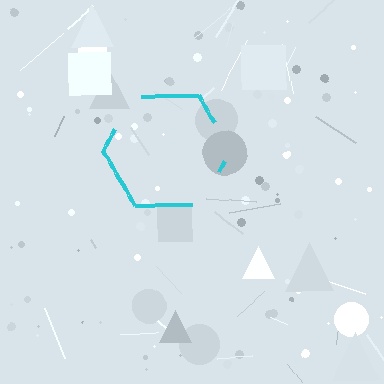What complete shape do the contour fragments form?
The contour fragments form a hexagon.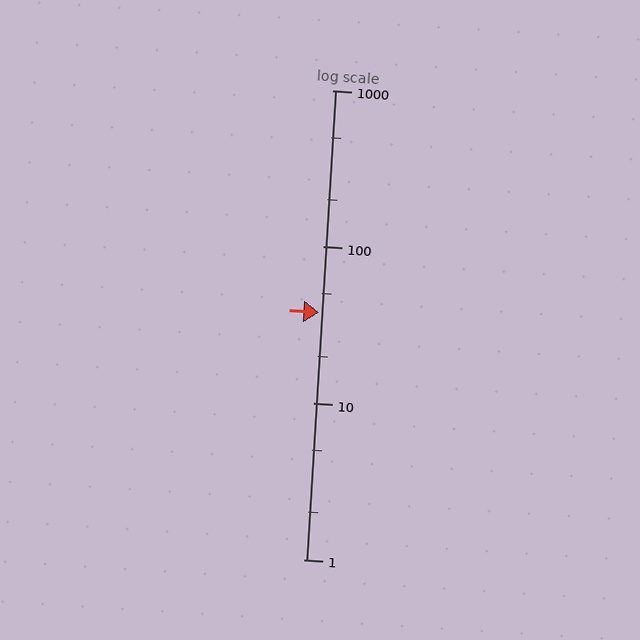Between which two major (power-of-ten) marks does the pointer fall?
The pointer is between 10 and 100.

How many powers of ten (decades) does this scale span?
The scale spans 3 decades, from 1 to 1000.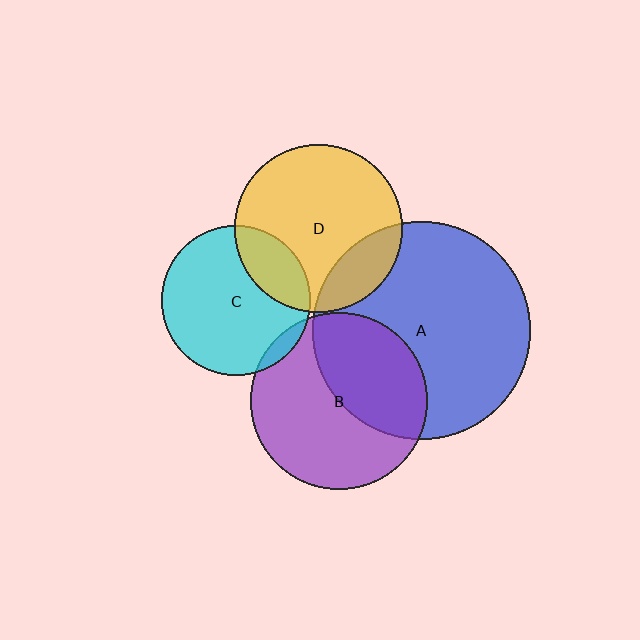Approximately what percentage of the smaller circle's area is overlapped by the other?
Approximately 40%.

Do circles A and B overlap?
Yes.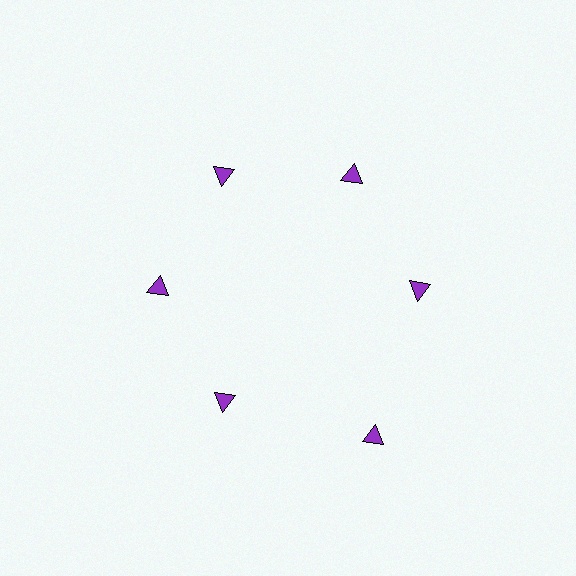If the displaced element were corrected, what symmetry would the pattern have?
It would have 6-fold rotational symmetry — the pattern would map onto itself every 60 degrees.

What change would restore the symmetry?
The symmetry would be restored by moving it inward, back onto the ring so that all 6 triangles sit at equal angles and equal distance from the center.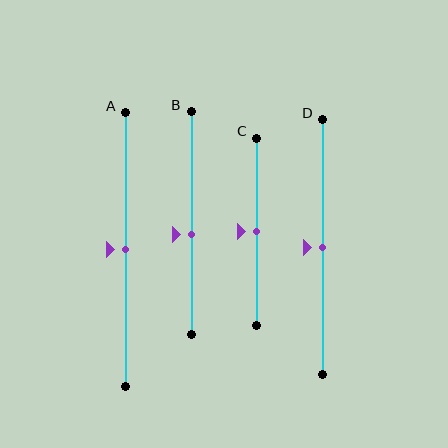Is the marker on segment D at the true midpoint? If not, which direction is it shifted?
Yes, the marker on segment D is at the true midpoint.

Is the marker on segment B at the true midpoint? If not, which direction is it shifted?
No, the marker on segment B is shifted downward by about 5% of the segment length.